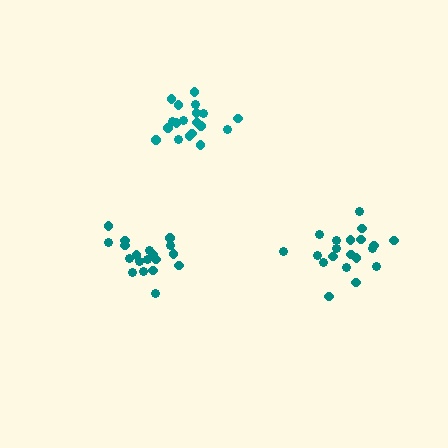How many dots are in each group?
Group 1: 19 dots, Group 2: 19 dots, Group 3: 20 dots (58 total).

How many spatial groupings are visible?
There are 3 spatial groupings.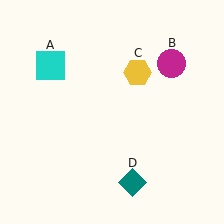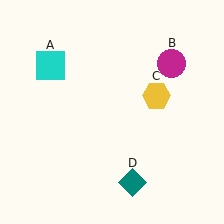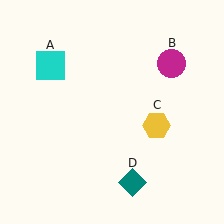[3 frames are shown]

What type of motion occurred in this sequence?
The yellow hexagon (object C) rotated clockwise around the center of the scene.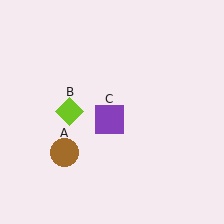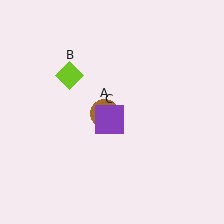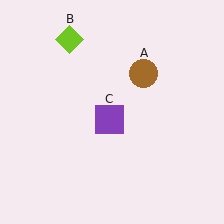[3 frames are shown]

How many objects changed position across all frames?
2 objects changed position: brown circle (object A), lime diamond (object B).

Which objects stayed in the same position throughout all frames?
Purple square (object C) remained stationary.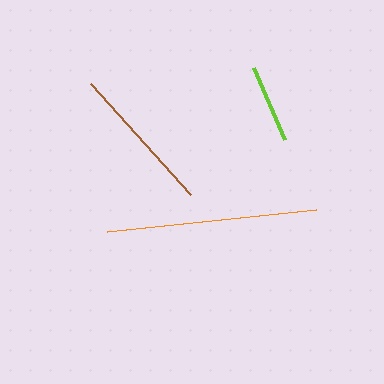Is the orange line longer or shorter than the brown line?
The orange line is longer than the brown line.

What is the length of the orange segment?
The orange segment is approximately 210 pixels long.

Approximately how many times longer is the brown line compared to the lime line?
The brown line is approximately 1.9 times the length of the lime line.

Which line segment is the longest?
The orange line is the longest at approximately 210 pixels.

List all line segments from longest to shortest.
From longest to shortest: orange, brown, lime.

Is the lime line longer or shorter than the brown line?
The brown line is longer than the lime line.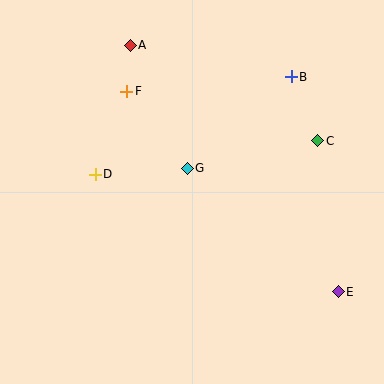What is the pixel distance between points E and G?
The distance between E and G is 195 pixels.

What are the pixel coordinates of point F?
Point F is at (127, 91).